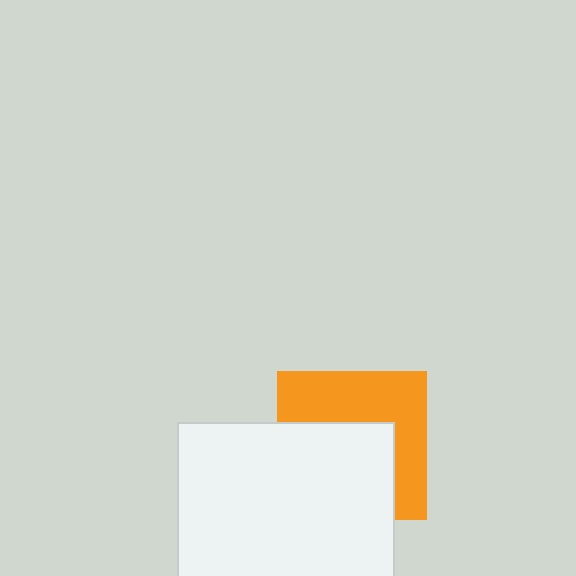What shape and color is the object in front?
The object in front is a white square.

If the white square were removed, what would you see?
You would see the complete orange square.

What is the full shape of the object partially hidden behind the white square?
The partially hidden object is an orange square.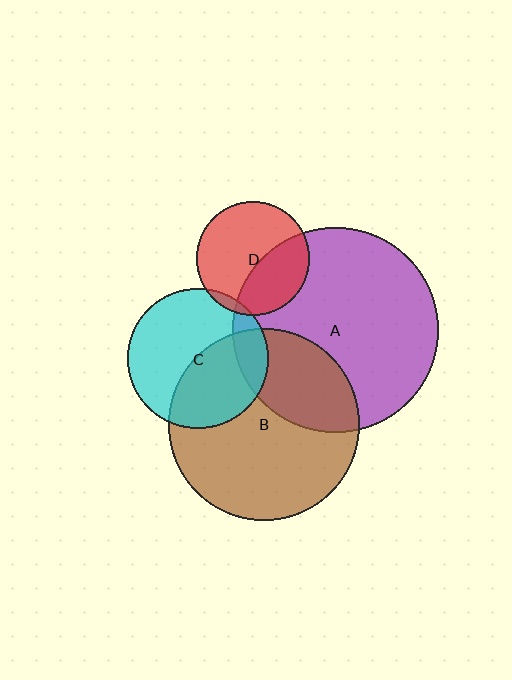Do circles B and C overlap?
Yes.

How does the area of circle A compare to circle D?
Approximately 3.3 times.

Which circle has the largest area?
Circle A (purple).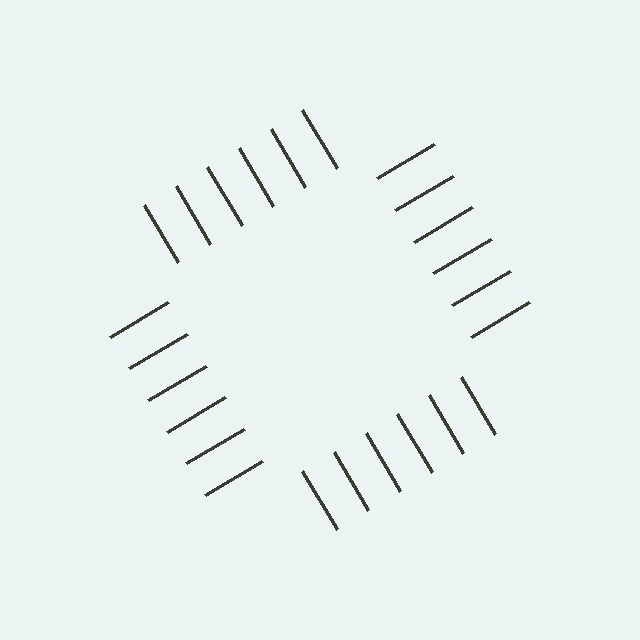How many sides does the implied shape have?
4 sides — the line-ends trace a square.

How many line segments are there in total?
24 — 6 along each of the 4 edges.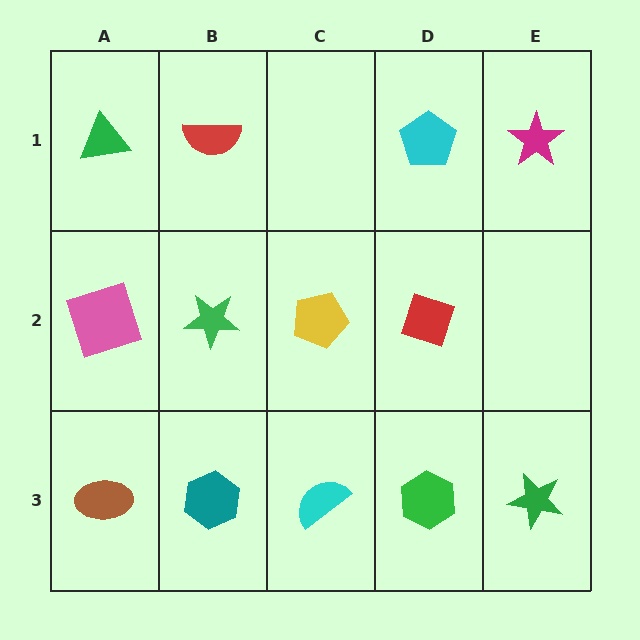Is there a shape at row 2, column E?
No, that cell is empty.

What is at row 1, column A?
A green triangle.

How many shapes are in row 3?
5 shapes.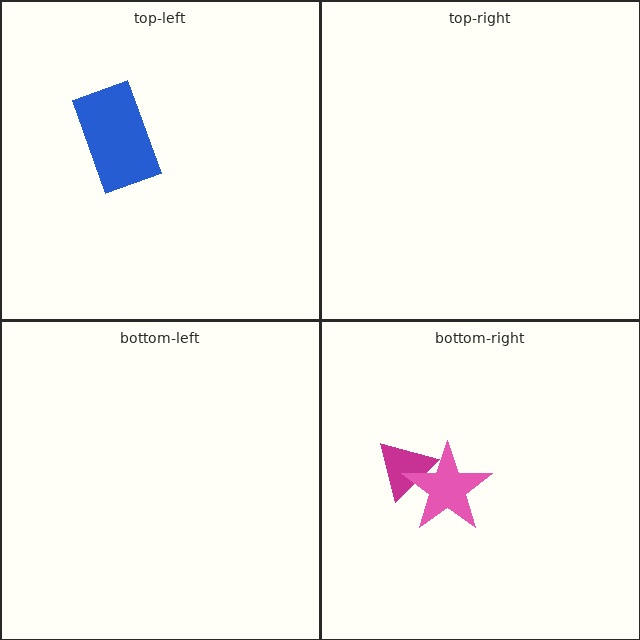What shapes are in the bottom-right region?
The magenta triangle, the pink star.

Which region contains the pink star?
The bottom-right region.